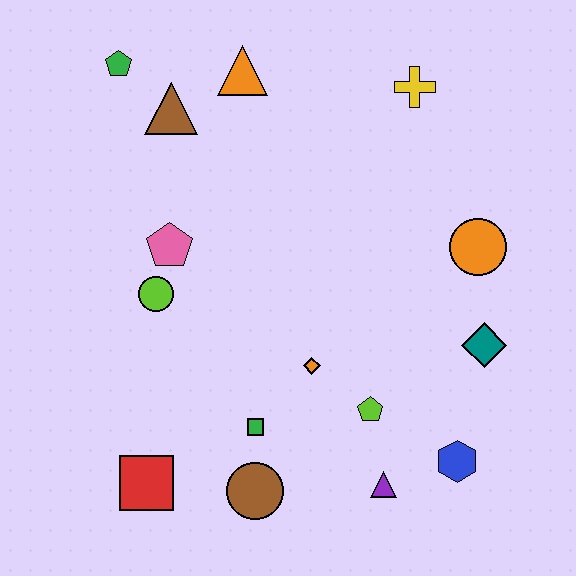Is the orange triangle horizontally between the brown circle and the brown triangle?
Yes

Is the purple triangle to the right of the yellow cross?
No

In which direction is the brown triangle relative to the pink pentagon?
The brown triangle is above the pink pentagon.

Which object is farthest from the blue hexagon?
The green pentagon is farthest from the blue hexagon.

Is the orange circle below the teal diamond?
No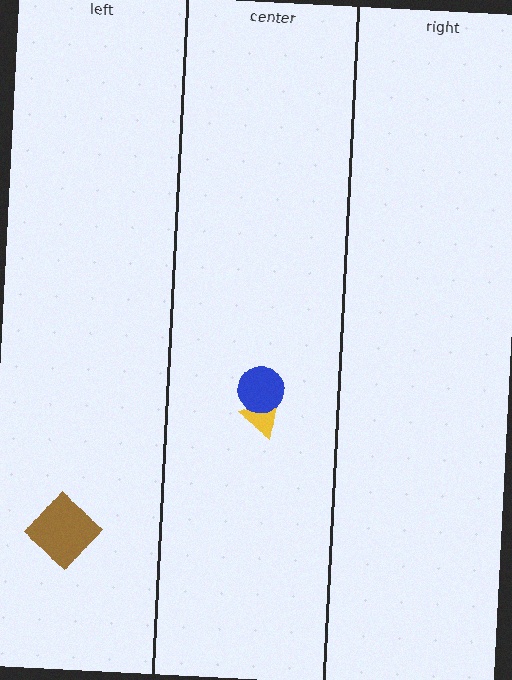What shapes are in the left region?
The brown diamond.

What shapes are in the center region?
The yellow triangle, the blue circle.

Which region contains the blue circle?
The center region.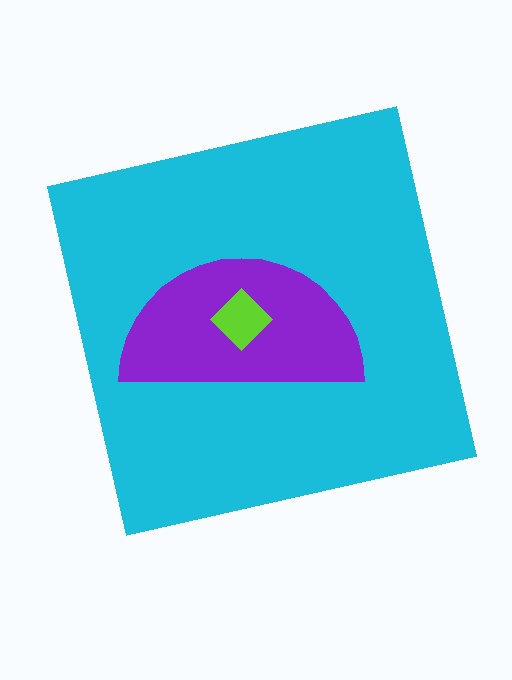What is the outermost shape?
The cyan square.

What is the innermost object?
The lime diamond.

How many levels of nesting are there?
3.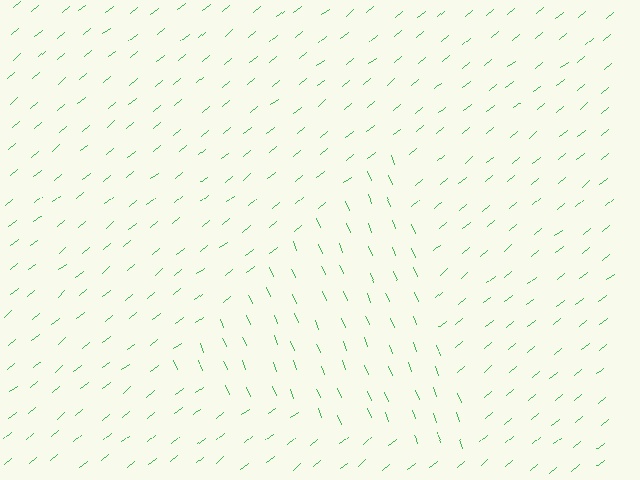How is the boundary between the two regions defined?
The boundary is defined purely by a change in line orientation (approximately 73 degrees difference). All lines are the same color and thickness.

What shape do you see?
I see a triangle.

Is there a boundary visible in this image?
Yes, there is a texture boundary formed by a change in line orientation.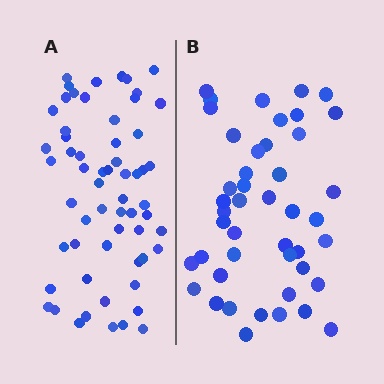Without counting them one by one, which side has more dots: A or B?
Region A (the left region) has more dots.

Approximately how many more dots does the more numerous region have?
Region A has approximately 15 more dots than region B.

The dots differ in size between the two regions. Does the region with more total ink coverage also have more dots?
No. Region B has more total ink coverage because its dots are larger, but region A actually contains more individual dots. Total area can be misleading — the number of items is what matters here.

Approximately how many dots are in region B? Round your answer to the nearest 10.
About 40 dots. (The exact count is 45, which rounds to 40.)